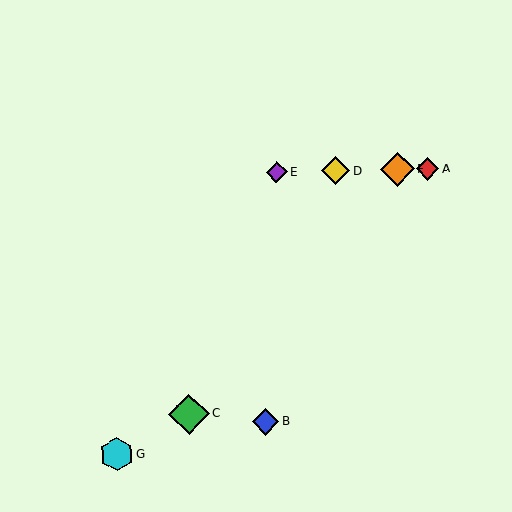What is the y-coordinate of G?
Object G is at y≈454.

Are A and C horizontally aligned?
No, A is at y≈169 and C is at y≈414.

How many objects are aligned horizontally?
4 objects (A, D, E, F) are aligned horizontally.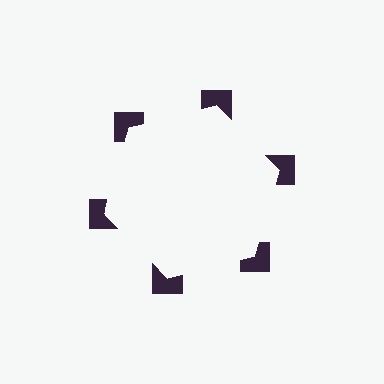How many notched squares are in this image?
There are 6 — one at each vertex of the illusory hexagon.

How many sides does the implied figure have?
6 sides.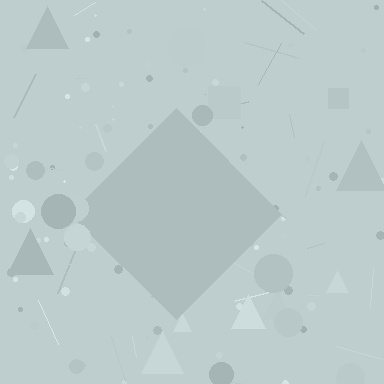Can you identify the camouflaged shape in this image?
The camouflaged shape is a diamond.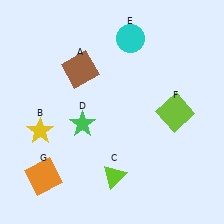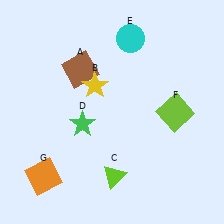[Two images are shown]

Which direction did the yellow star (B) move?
The yellow star (B) moved right.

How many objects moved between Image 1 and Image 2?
1 object moved between the two images.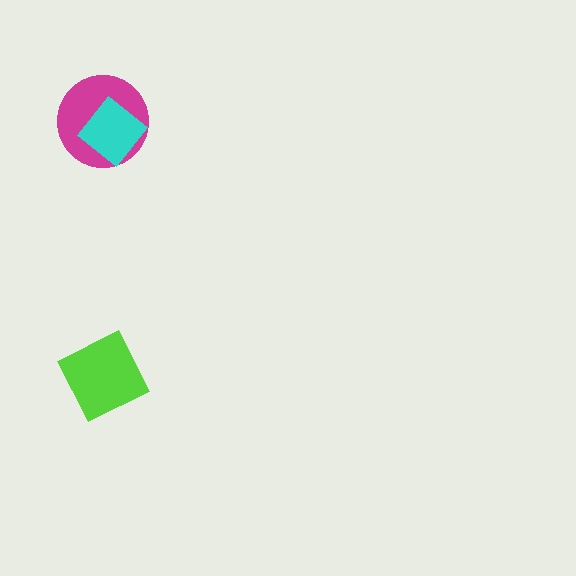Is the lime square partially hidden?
No, no other shape covers it.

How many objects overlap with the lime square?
0 objects overlap with the lime square.